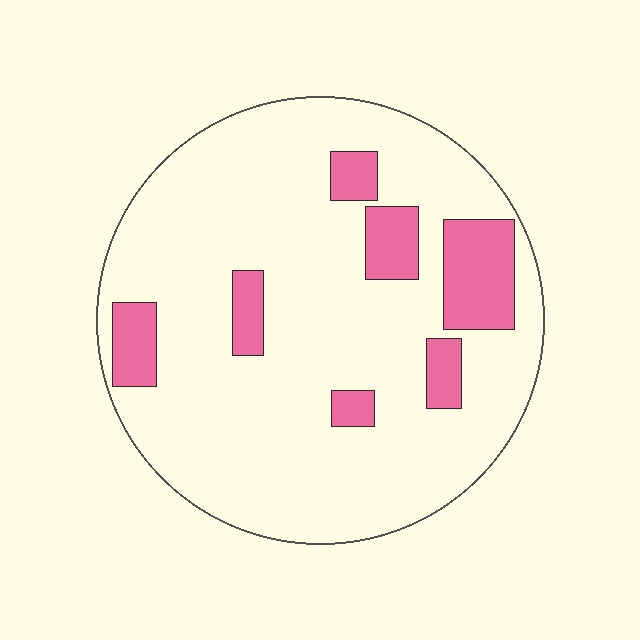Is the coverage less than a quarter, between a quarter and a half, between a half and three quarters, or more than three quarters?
Less than a quarter.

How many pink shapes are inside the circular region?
7.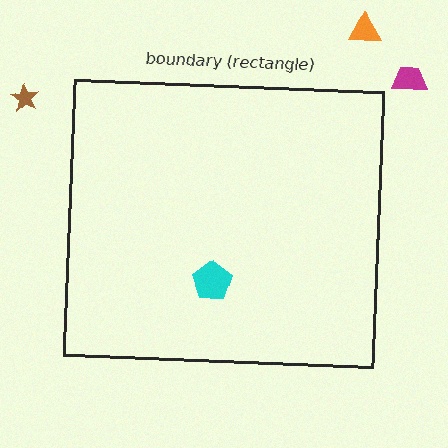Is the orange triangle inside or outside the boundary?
Outside.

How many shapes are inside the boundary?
1 inside, 3 outside.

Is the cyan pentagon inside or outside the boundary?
Inside.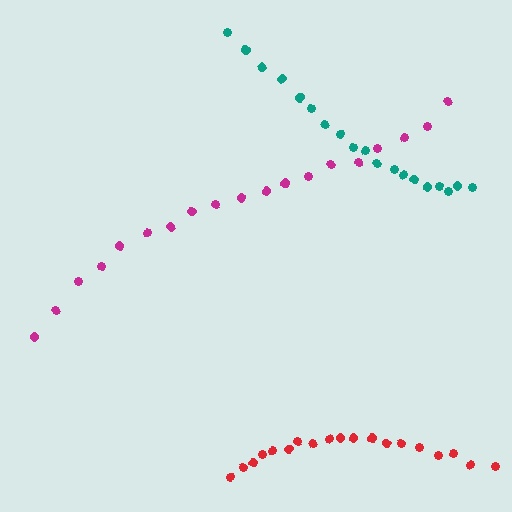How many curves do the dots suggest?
There are 3 distinct paths.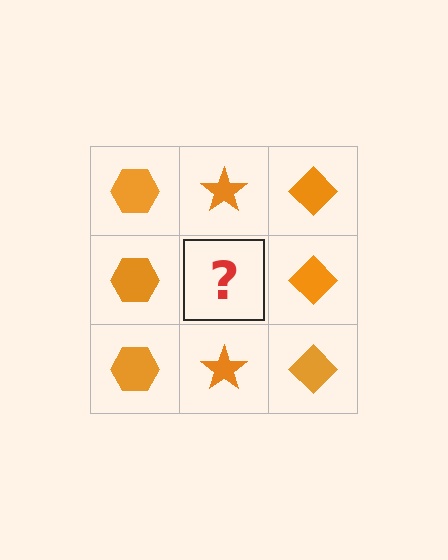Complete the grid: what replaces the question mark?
The question mark should be replaced with an orange star.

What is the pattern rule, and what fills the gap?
The rule is that each column has a consistent shape. The gap should be filled with an orange star.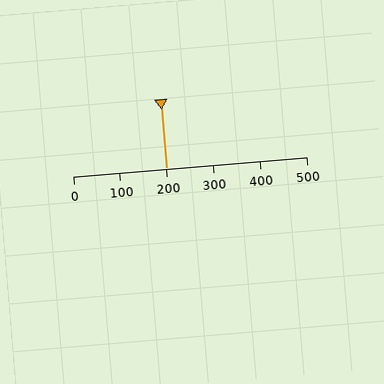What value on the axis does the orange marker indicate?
The marker indicates approximately 200.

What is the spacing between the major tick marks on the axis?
The major ticks are spaced 100 apart.